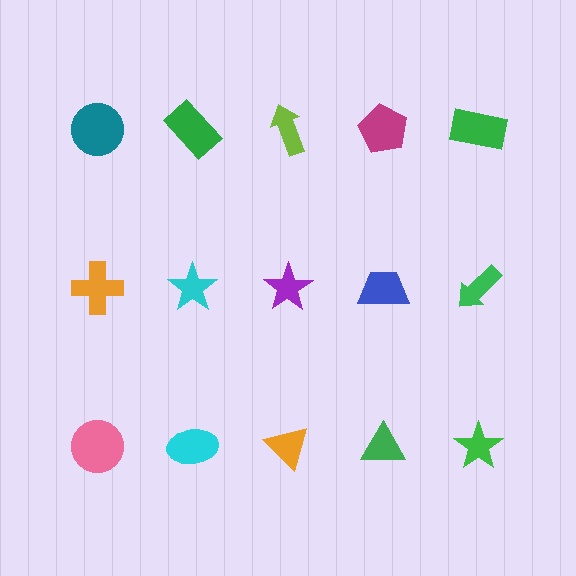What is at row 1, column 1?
A teal circle.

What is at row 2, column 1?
An orange cross.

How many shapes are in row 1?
5 shapes.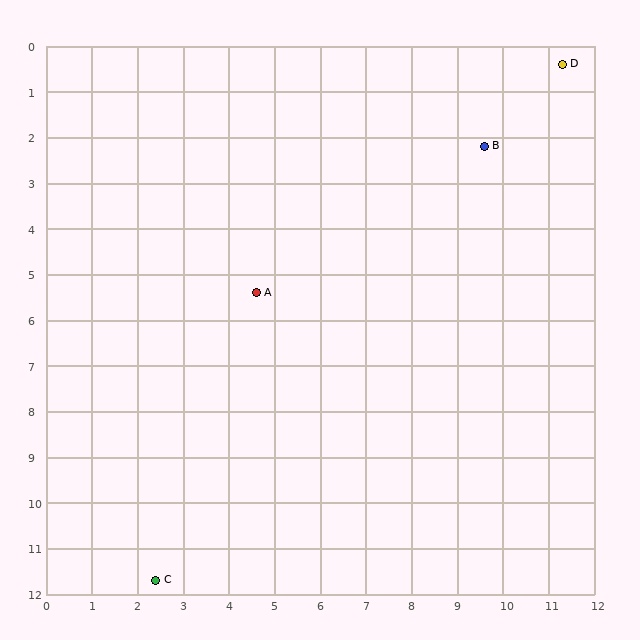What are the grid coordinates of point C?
Point C is at approximately (2.4, 11.7).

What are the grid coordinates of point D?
Point D is at approximately (11.3, 0.4).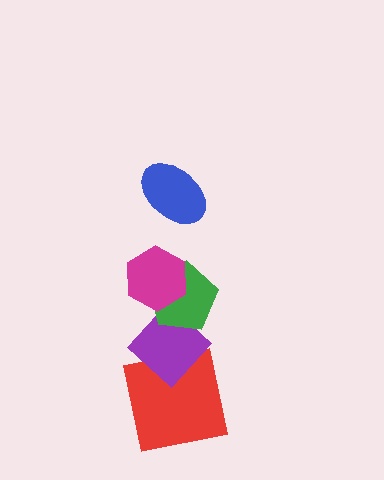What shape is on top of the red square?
The purple diamond is on top of the red square.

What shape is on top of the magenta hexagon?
The blue ellipse is on top of the magenta hexagon.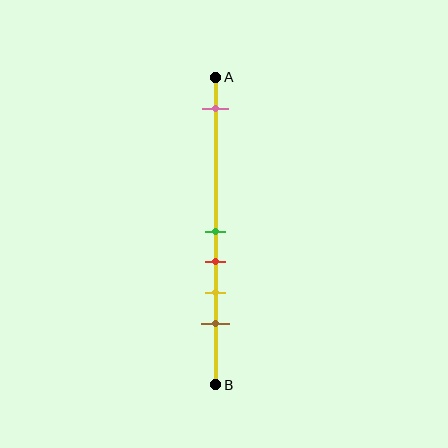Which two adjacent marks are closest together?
The green and red marks are the closest adjacent pair.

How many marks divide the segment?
There are 5 marks dividing the segment.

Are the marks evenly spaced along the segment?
No, the marks are not evenly spaced.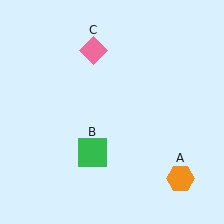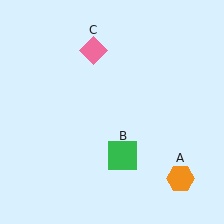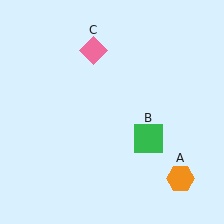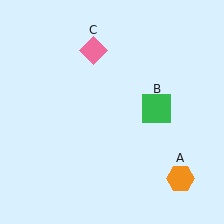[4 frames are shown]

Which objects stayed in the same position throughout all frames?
Orange hexagon (object A) and pink diamond (object C) remained stationary.